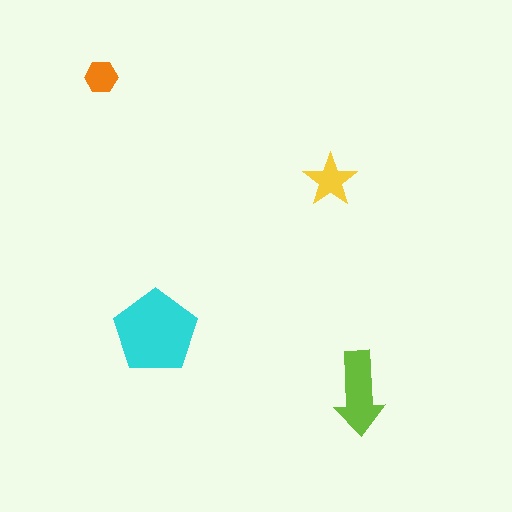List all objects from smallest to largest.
The orange hexagon, the yellow star, the lime arrow, the cyan pentagon.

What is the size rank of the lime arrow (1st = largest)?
2nd.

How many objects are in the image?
There are 4 objects in the image.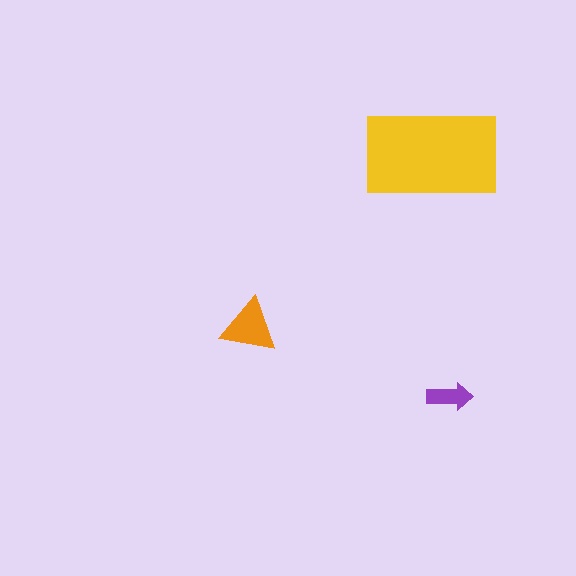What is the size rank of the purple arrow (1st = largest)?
3rd.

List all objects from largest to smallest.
The yellow rectangle, the orange triangle, the purple arrow.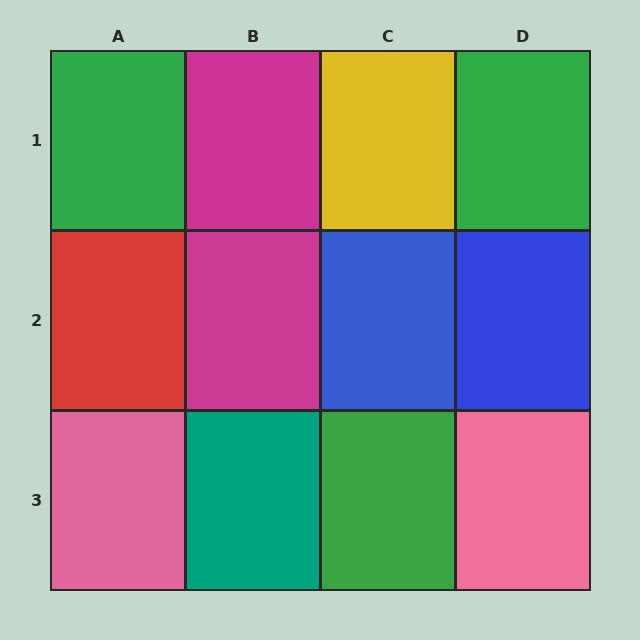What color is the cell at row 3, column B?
Teal.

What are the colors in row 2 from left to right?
Red, magenta, blue, blue.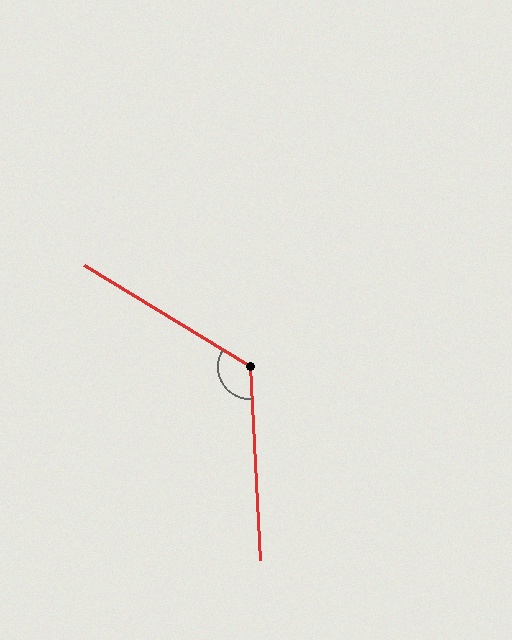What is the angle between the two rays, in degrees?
Approximately 125 degrees.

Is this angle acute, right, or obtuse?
It is obtuse.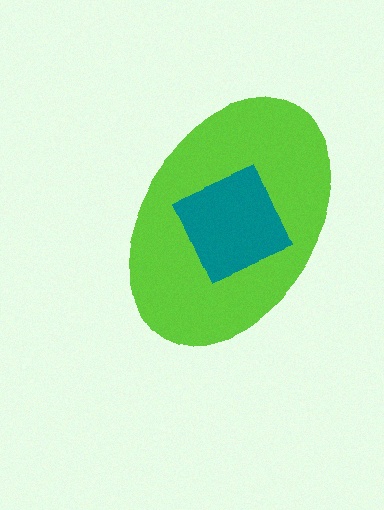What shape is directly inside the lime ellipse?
The teal square.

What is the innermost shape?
The teal square.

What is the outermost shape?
The lime ellipse.